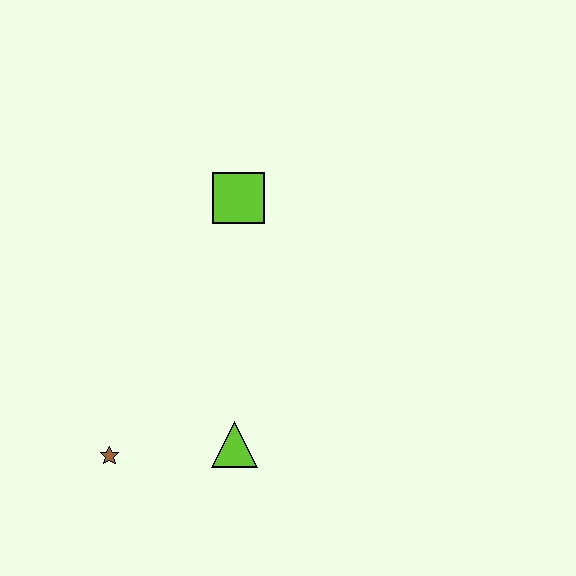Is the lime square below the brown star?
No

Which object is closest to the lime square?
The lime triangle is closest to the lime square.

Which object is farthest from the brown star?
The lime square is farthest from the brown star.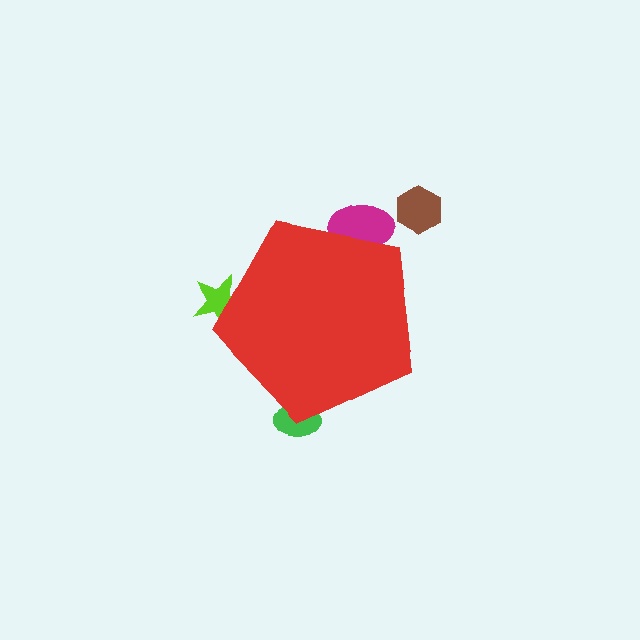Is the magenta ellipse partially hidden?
Yes, the magenta ellipse is partially hidden behind the red pentagon.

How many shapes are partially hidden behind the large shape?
3 shapes are partially hidden.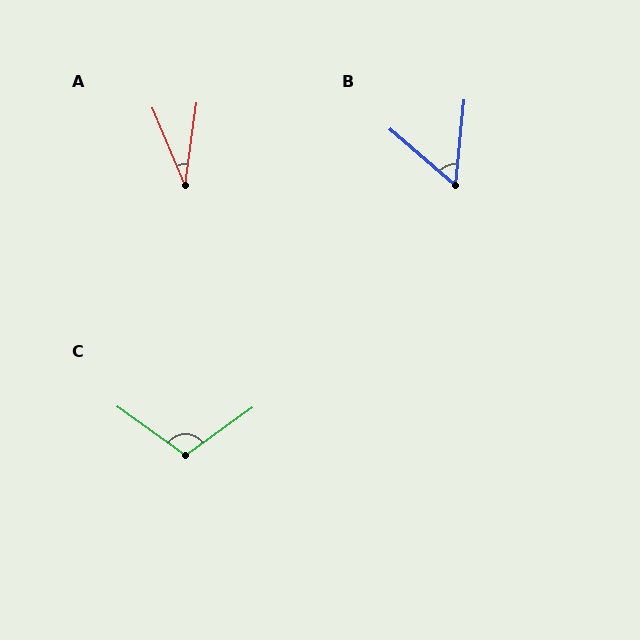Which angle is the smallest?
A, at approximately 30 degrees.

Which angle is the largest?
C, at approximately 108 degrees.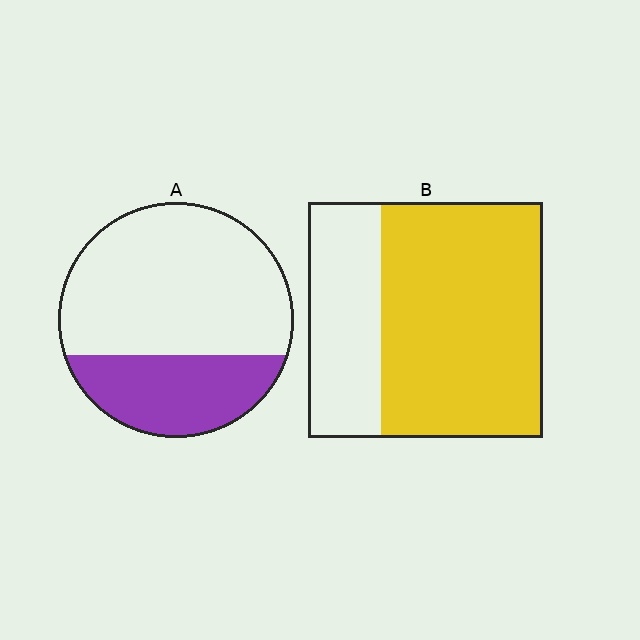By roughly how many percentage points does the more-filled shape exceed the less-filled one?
By roughly 40 percentage points (B over A).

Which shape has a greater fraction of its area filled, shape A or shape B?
Shape B.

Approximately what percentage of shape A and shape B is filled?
A is approximately 30% and B is approximately 70%.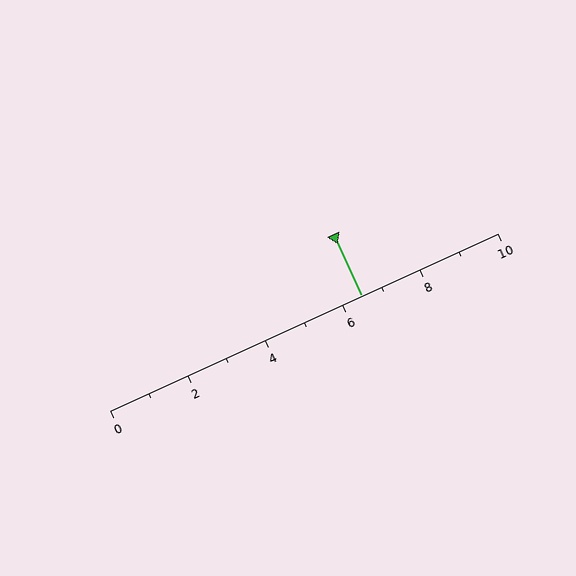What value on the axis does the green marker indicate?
The marker indicates approximately 6.5.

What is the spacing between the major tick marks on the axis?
The major ticks are spaced 2 apart.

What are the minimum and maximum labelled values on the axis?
The axis runs from 0 to 10.